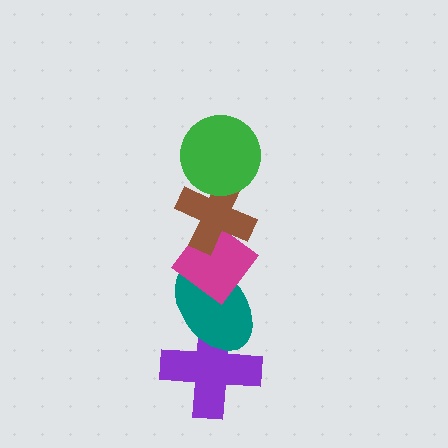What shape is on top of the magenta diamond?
The brown cross is on top of the magenta diamond.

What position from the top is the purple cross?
The purple cross is 5th from the top.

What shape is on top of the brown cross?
The green circle is on top of the brown cross.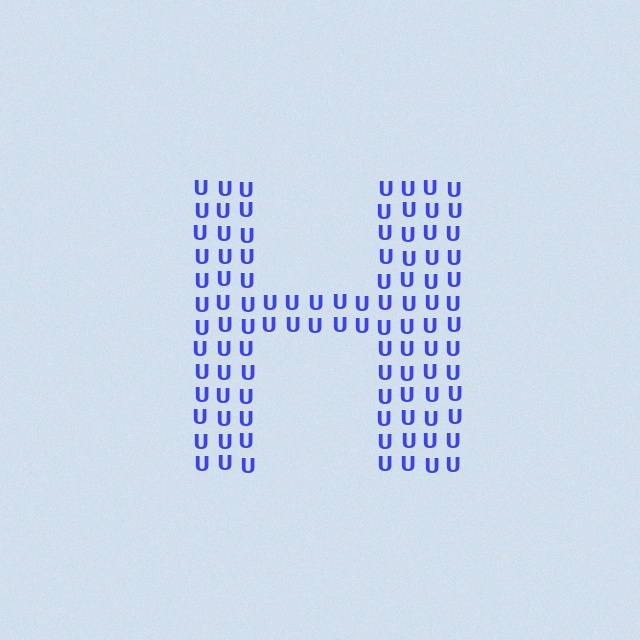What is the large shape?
The large shape is the letter H.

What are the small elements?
The small elements are letter U's.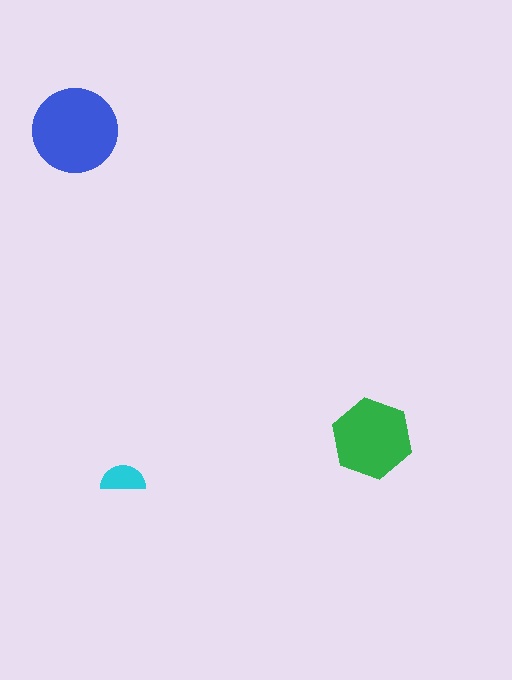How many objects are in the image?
There are 3 objects in the image.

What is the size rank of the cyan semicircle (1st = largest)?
3rd.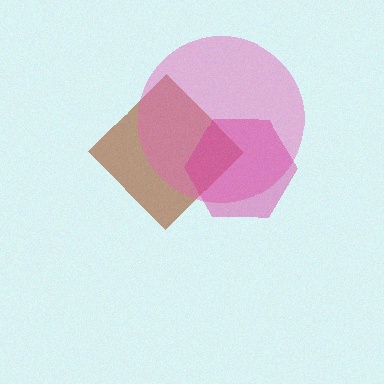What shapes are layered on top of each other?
The layered shapes are: a brown diamond, a pink circle, a magenta hexagon.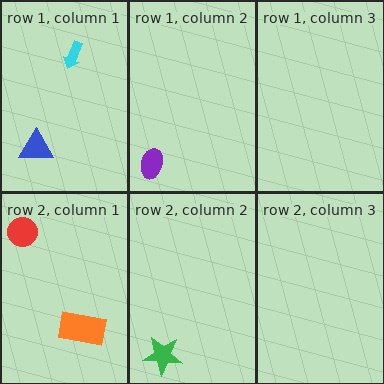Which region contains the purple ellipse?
The row 1, column 2 region.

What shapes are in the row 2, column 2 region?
The green star.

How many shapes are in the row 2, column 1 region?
2.